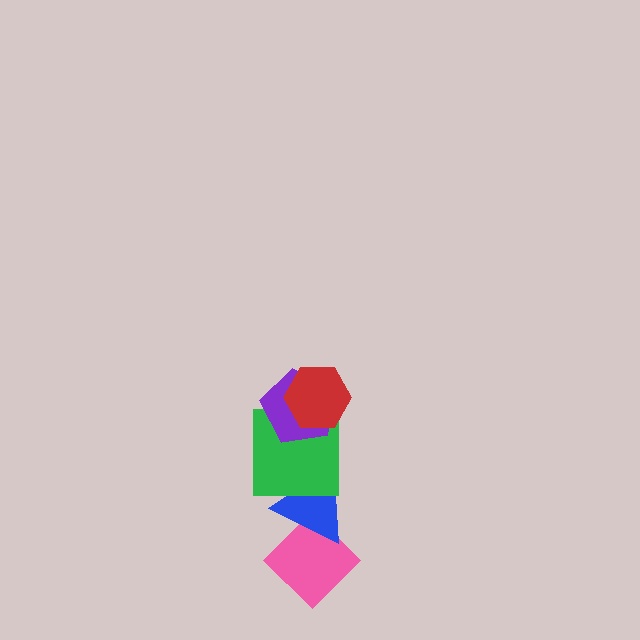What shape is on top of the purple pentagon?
The red hexagon is on top of the purple pentagon.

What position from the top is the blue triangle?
The blue triangle is 4th from the top.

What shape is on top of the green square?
The purple pentagon is on top of the green square.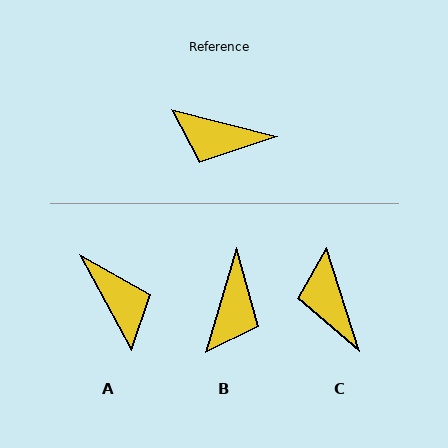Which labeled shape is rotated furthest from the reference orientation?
A, about 133 degrees away.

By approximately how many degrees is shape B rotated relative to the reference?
Approximately 88 degrees counter-clockwise.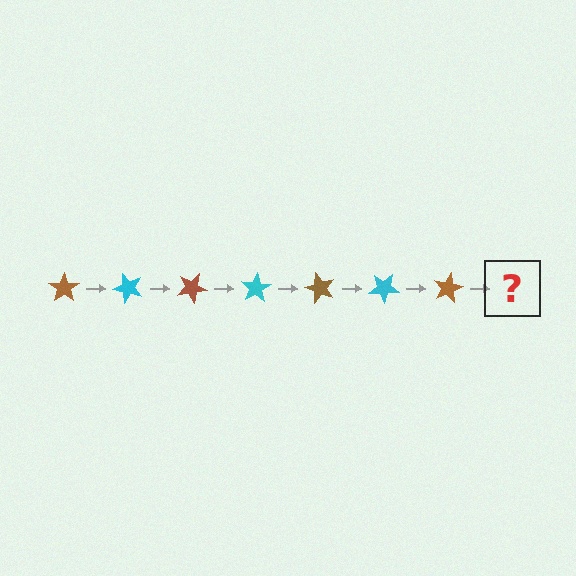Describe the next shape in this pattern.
It should be a cyan star, rotated 350 degrees from the start.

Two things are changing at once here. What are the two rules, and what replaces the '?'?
The two rules are that it rotates 50 degrees each step and the color cycles through brown and cyan. The '?' should be a cyan star, rotated 350 degrees from the start.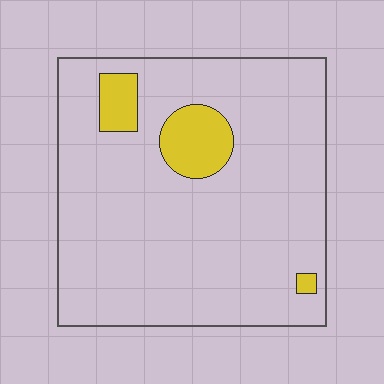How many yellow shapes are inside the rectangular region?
3.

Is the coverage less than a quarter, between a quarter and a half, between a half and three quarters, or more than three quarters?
Less than a quarter.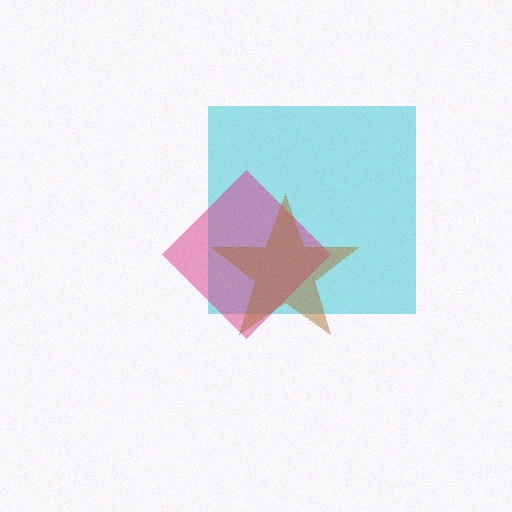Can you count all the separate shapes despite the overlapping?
Yes, there are 3 separate shapes.